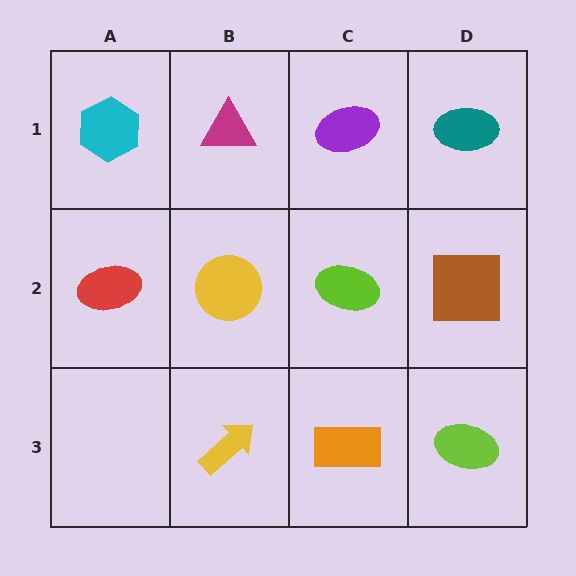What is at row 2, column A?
A red ellipse.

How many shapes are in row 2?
4 shapes.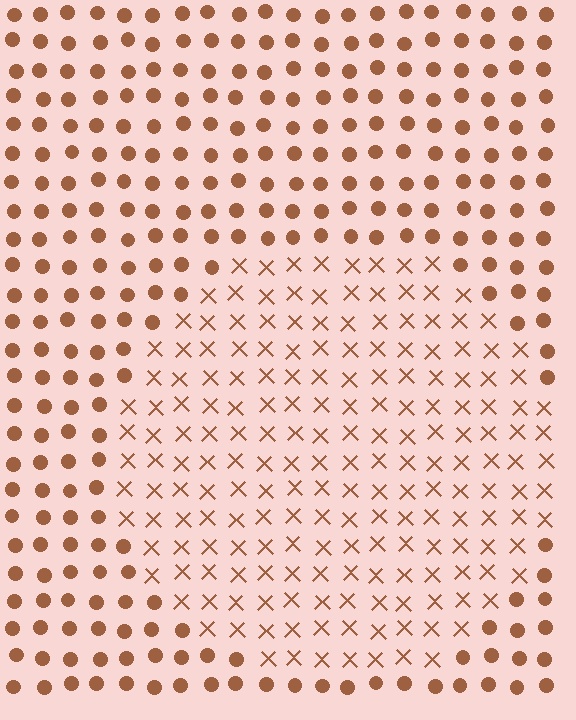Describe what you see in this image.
The image is filled with small brown elements arranged in a uniform grid. A circle-shaped region contains X marks, while the surrounding area contains circles. The boundary is defined purely by the change in element shape.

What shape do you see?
I see a circle.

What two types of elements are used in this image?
The image uses X marks inside the circle region and circles outside it.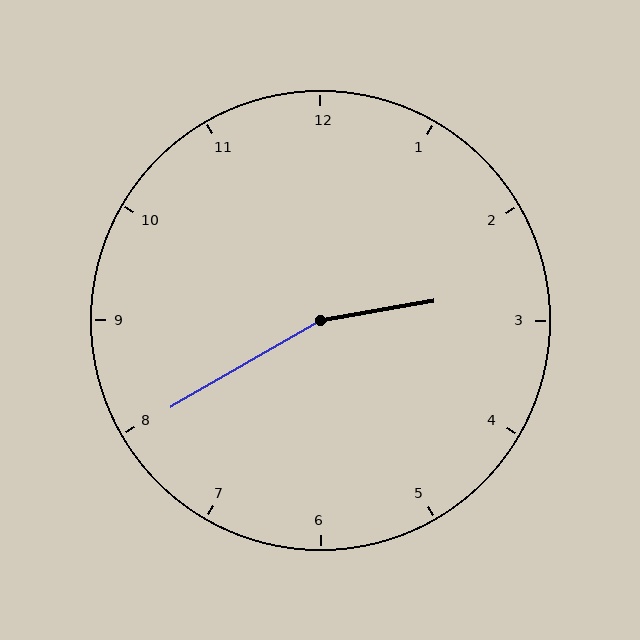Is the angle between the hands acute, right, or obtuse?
It is obtuse.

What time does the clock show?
2:40.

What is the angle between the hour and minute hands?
Approximately 160 degrees.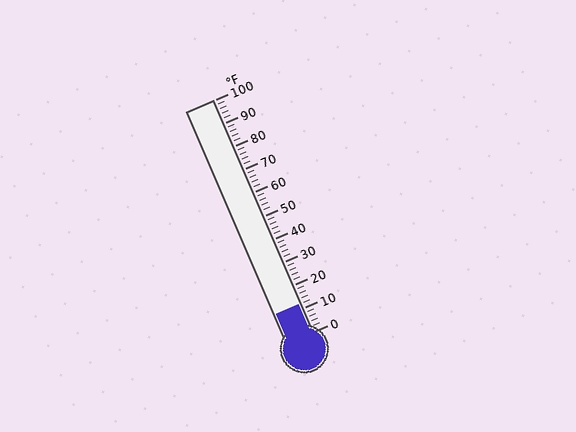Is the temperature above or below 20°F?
The temperature is below 20°F.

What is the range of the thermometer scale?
The thermometer scale ranges from 0°F to 100°F.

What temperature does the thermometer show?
The thermometer shows approximately 12°F.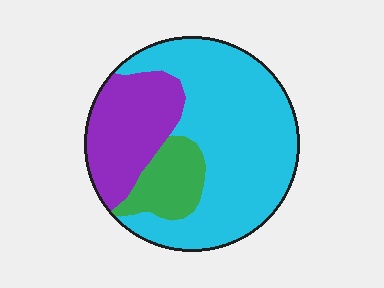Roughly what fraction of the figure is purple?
Purple covers about 25% of the figure.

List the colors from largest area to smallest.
From largest to smallest: cyan, purple, green.